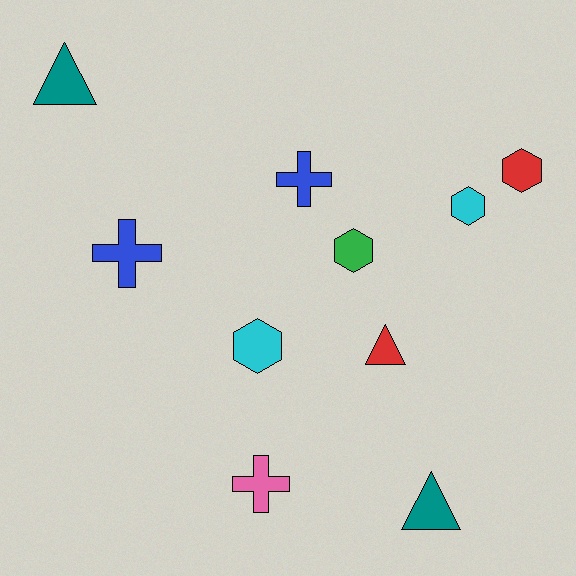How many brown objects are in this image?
There are no brown objects.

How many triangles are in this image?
There are 3 triangles.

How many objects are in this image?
There are 10 objects.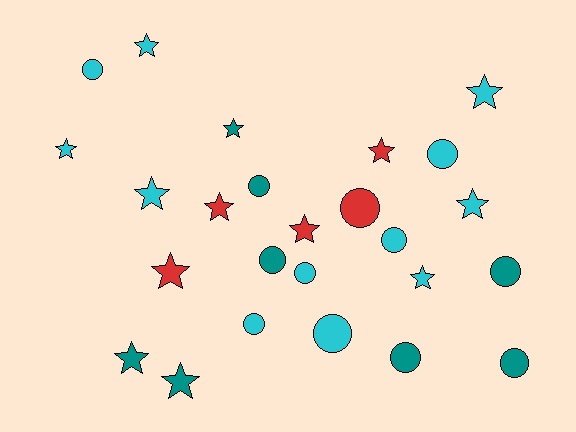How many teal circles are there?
There are 5 teal circles.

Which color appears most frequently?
Cyan, with 12 objects.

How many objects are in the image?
There are 25 objects.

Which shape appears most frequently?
Star, with 13 objects.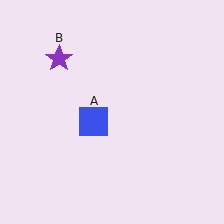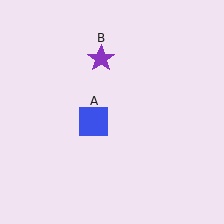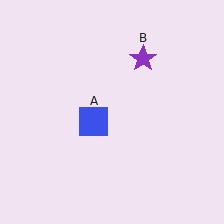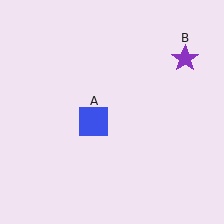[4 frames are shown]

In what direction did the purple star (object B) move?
The purple star (object B) moved right.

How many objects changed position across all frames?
1 object changed position: purple star (object B).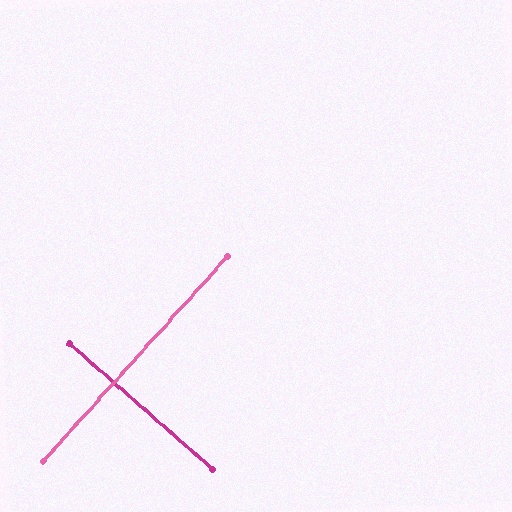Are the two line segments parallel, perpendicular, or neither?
Perpendicular — they meet at approximately 89°.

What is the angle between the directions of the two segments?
Approximately 89 degrees.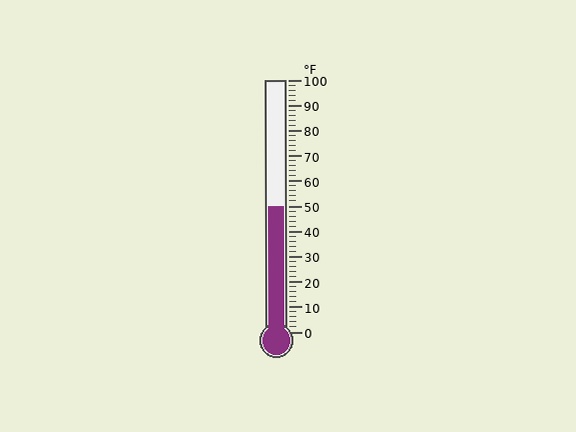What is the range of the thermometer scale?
The thermometer scale ranges from 0°F to 100°F.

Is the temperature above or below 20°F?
The temperature is above 20°F.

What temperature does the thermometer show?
The thermometer shows approximately 50°F.